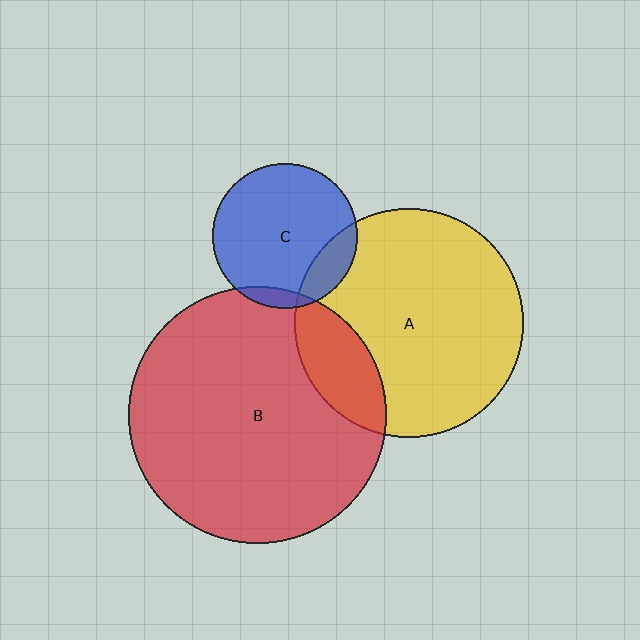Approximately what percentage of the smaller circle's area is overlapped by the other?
Approximately 15%.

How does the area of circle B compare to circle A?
Approximately 1.3 times.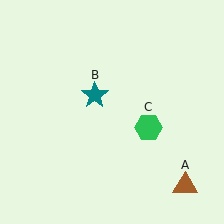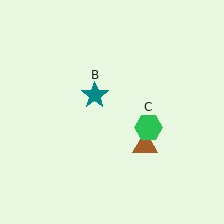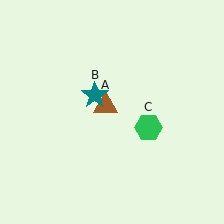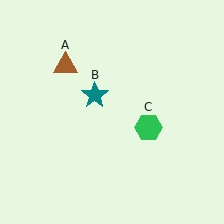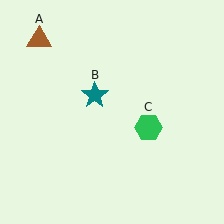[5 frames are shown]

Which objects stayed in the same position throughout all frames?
Teal star (object B) and green hexagon (object C) remained stationary.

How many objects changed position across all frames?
1 object changed position: brown triangle (object A).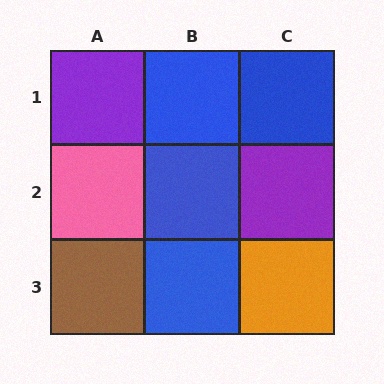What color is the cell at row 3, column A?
Brown.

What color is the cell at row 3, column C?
Orange.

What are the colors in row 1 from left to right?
Purple, blue, blue.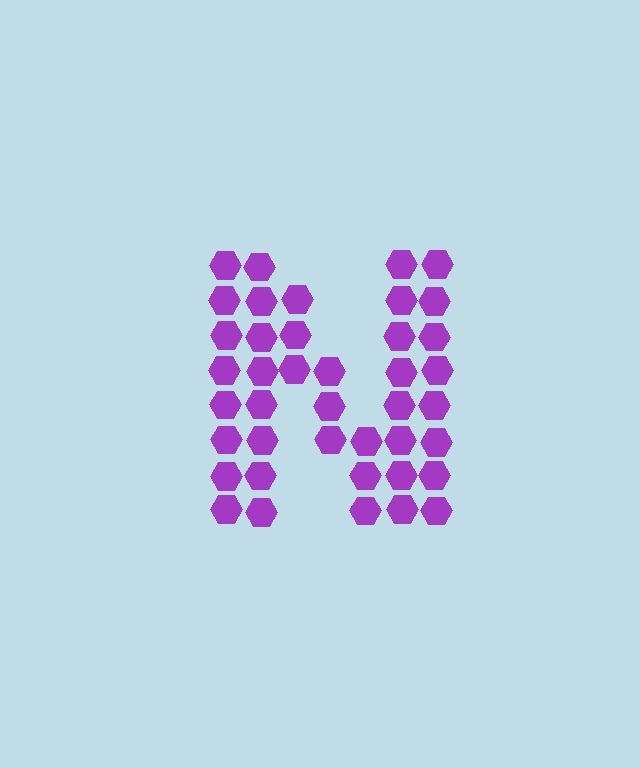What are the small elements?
The small elements are hexagons.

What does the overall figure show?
The overall figure shows the letter N.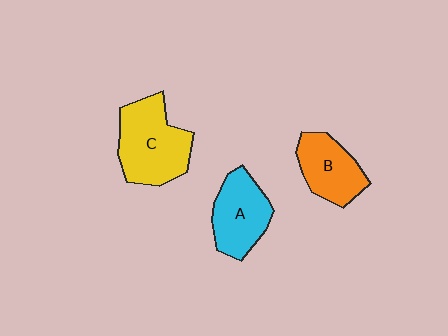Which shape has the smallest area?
Shape B (orange).